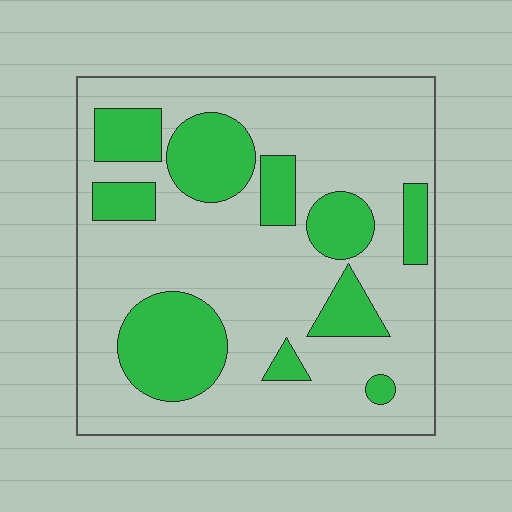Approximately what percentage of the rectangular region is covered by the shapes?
Approximately 30%.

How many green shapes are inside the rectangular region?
10.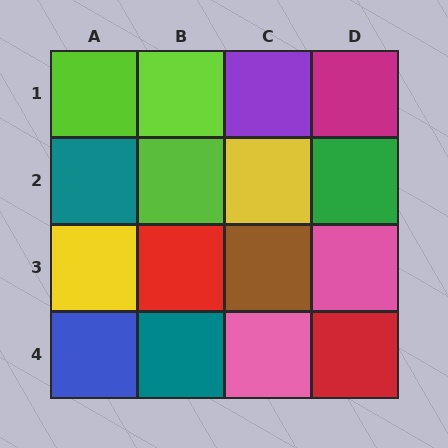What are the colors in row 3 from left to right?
Yellow, red, brown, pink.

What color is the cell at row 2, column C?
Yellow.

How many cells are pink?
2 cells are pink.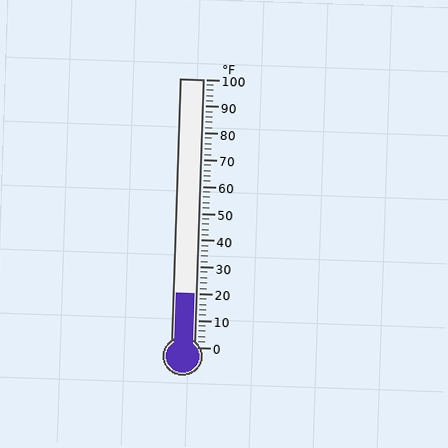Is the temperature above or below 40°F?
The temperature is below 40°F.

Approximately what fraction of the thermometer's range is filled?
The thermometer is filled to approximately 20% of its range.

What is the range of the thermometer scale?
The thermometer scale ranges from 0°F to 100°F.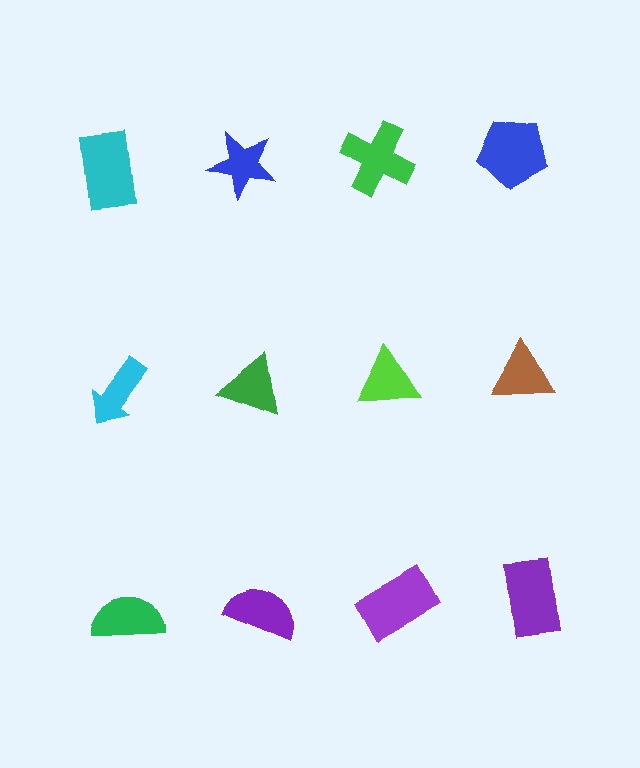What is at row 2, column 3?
A lime triangle.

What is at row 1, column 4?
A blue pentagon.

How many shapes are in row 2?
4 shapes.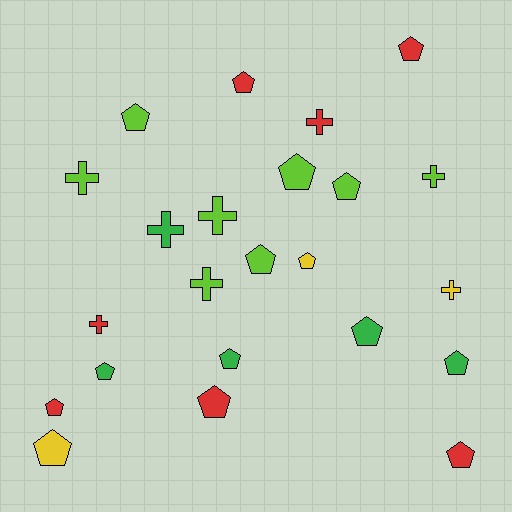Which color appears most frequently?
Lime, with 8 objects.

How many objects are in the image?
There are 23 objects.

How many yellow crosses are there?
There is 1 yellow cross.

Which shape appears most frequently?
Pentagon, with 15 objects.